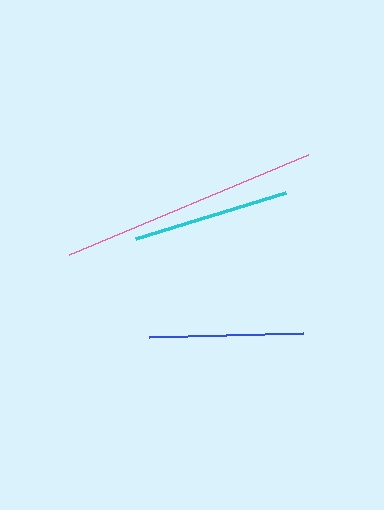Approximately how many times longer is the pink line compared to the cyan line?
The pink line is approximately 1.7 times the length of the cyan line.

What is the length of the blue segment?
The blue segment is approximately 154 pixels long.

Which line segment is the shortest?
The blue line is the shortest at approximately 154 pixels.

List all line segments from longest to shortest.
From longest to shortest: pink, cyan, blue.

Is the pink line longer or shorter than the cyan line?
The pink line is longer than the cyan line.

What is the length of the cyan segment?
The cyan segment is approximately 156 pixels long.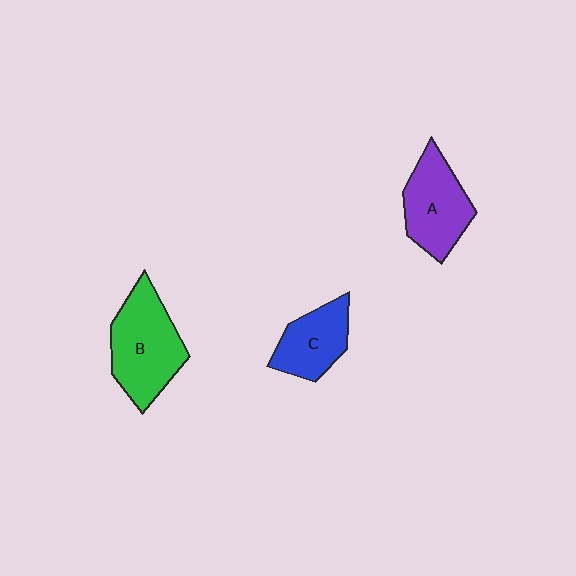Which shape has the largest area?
Shape B (green).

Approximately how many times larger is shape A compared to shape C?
Approximately 1.3 times.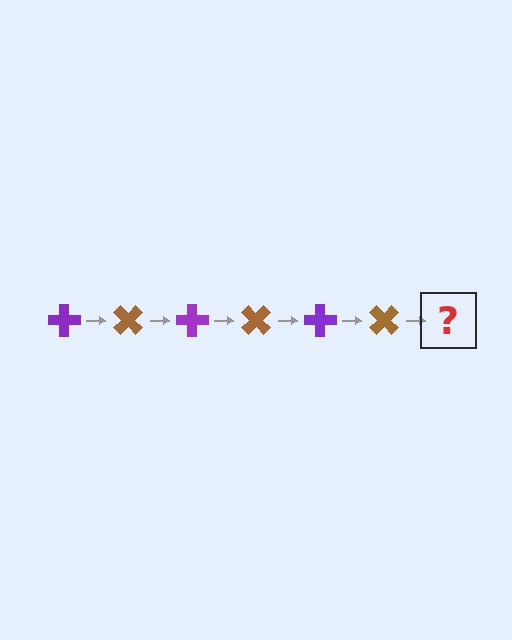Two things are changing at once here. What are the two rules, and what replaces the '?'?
The two rules are that it rotates 45 degrees each step and the color cycles through purple and brown. The '?' should be a purple cross, rotated 270 degrees from the start.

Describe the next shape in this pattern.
It should be a purple cross, rotated 270 degrees from the start.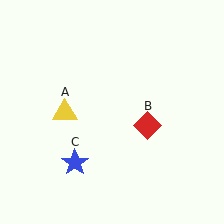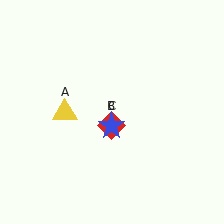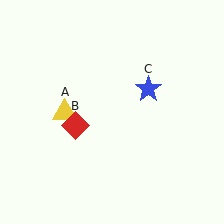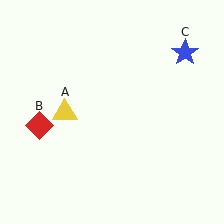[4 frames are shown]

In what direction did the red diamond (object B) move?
The red diamond (object B) moved left.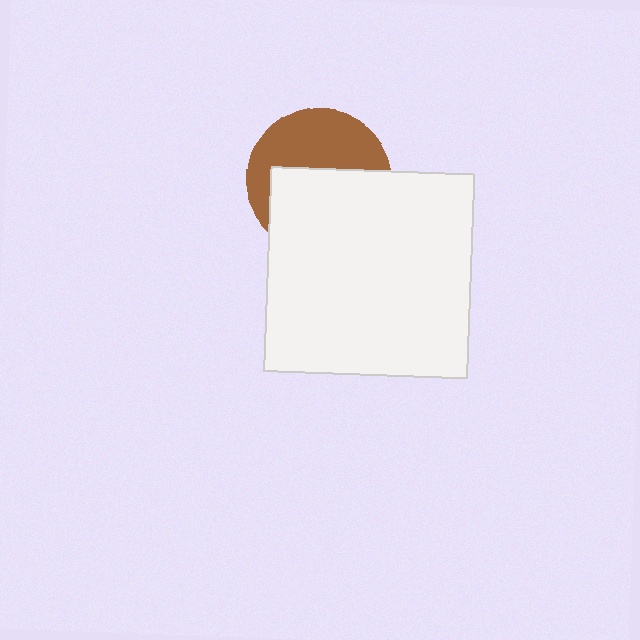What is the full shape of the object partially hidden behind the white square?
The partially hidden object is a brown circle.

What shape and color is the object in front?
The object in front is a white square.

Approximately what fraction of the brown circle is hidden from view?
Roughly 54% of the brown circle is hidden behind the white square.